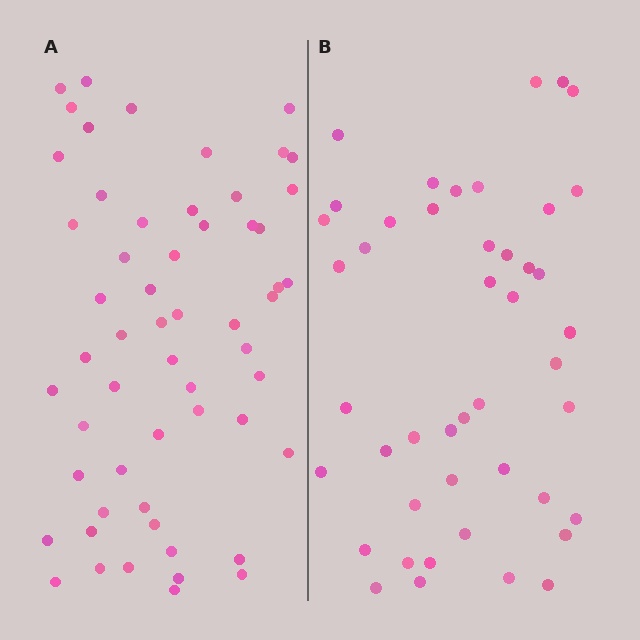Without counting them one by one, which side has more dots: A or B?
Region A (the left region) has more dots.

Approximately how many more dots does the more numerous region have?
Region A has roughly 12 or so more dots than region B.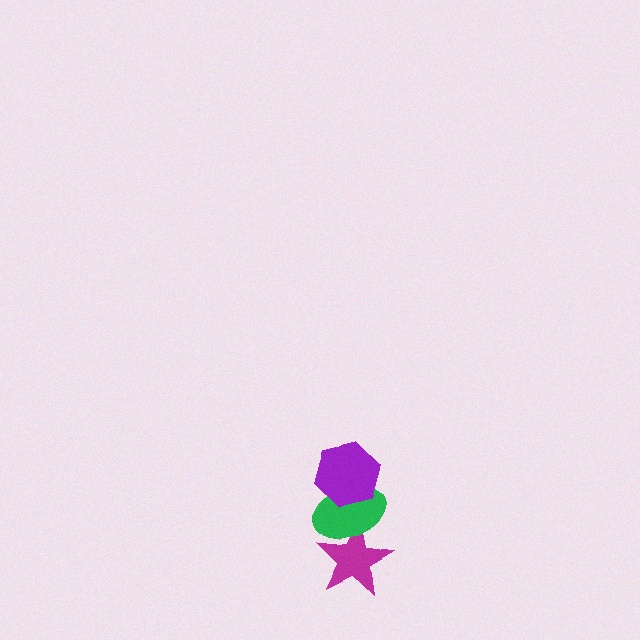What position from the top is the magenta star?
The magenta star is 3rd from the top.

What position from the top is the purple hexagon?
The purple hexagon is 1st from the top.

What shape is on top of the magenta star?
The green ellipse is on top of the magenta star.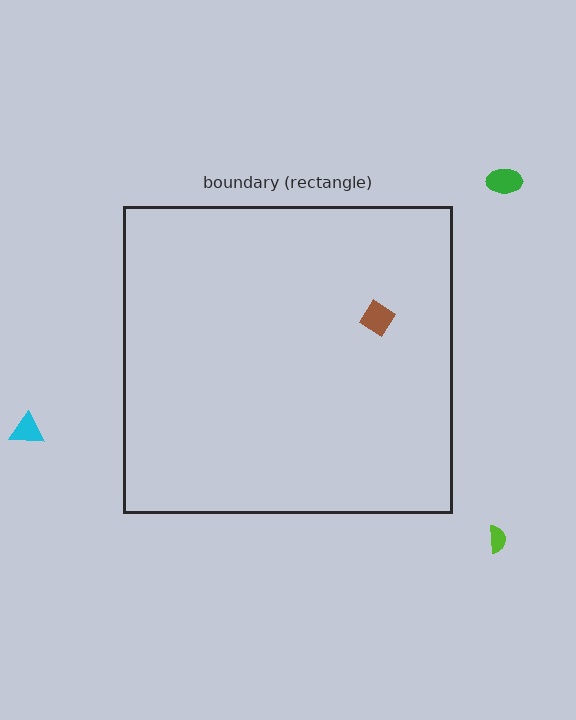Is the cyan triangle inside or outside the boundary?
Outside.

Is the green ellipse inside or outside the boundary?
Outside.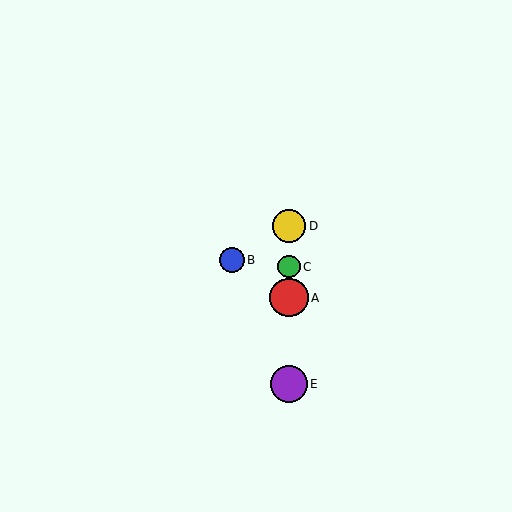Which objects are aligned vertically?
Objects A, C, D, E are aligned vertically.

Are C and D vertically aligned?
Yes, both are at x≈289.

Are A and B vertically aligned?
No, A is at x≈289 and B is at x≈232.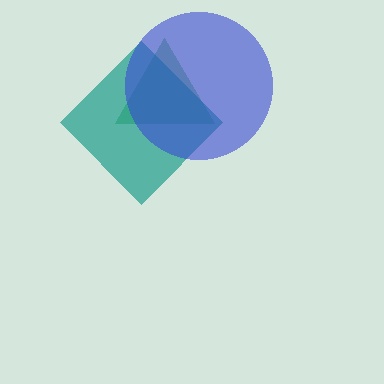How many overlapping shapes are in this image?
There are 3 overlapping shapes in the image.